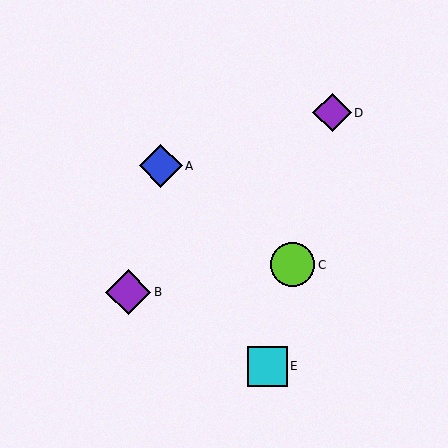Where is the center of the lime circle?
The center of the lime circle is at (293, 265).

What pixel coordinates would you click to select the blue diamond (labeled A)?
Click at (161, 166) to select the blue diamond A.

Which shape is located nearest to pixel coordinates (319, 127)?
The purple diamond (labeled D) at (332, 113) is nearest to that location.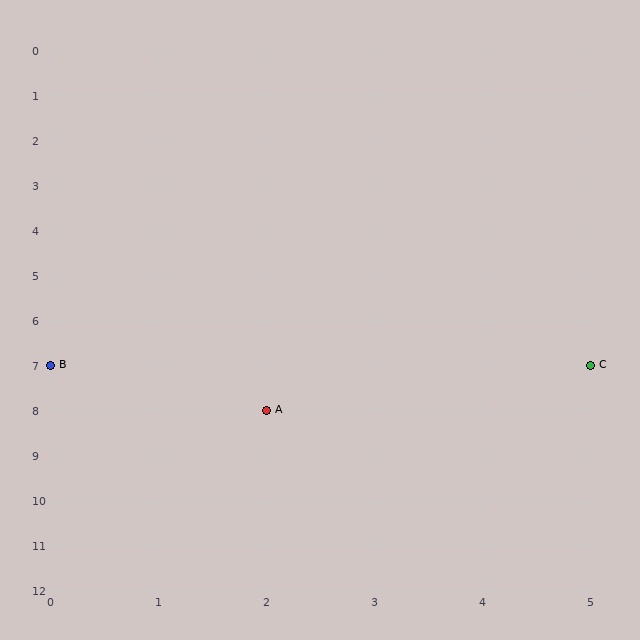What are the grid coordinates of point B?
Point B is at grid coordinates (0, 7).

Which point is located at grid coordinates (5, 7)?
Point C is at (5, 7).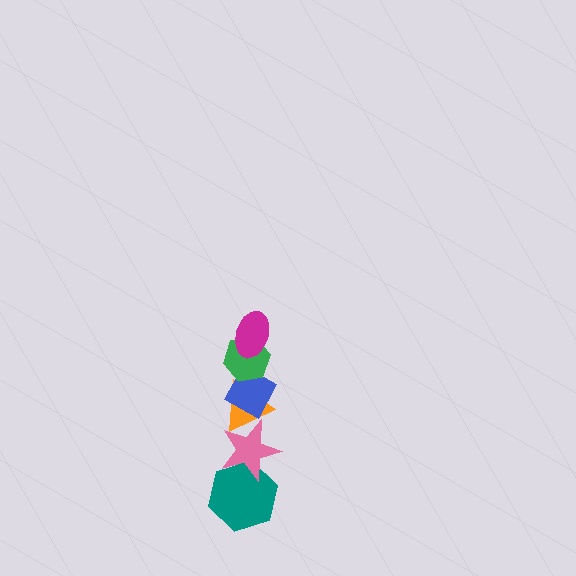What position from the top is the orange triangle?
The orange triangle is 4th from the top.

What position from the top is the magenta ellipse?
The magenta ellipse is 1st from the top.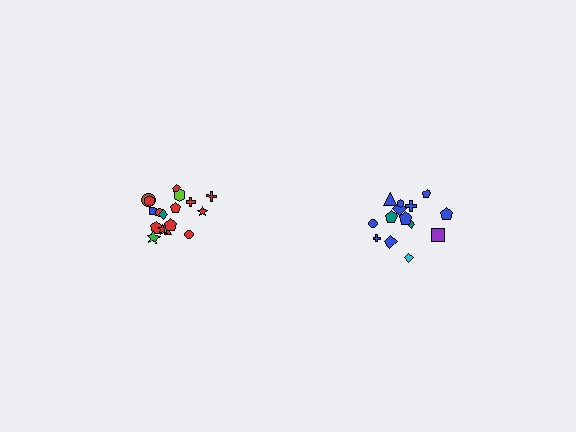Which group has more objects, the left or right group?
The left group.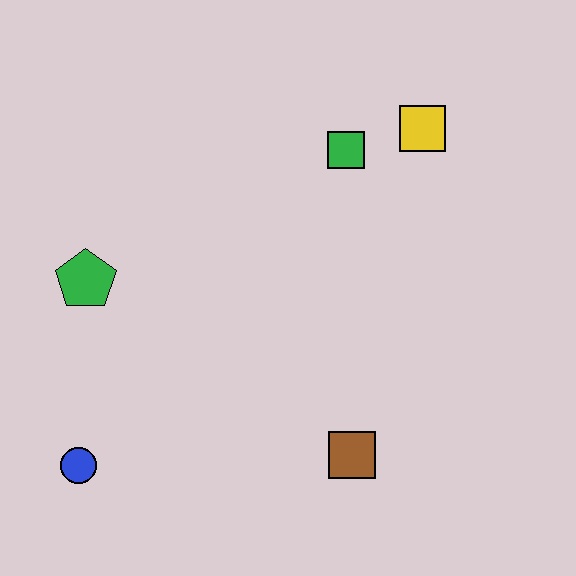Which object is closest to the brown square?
The blue circle is closest to the brown square.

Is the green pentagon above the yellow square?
No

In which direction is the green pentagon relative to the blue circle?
The green pentagon is above the blue circle.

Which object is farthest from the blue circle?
The yellow square is farthest from the blue circle.